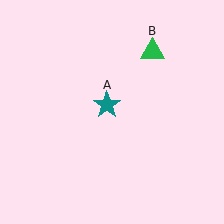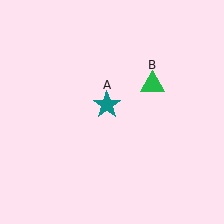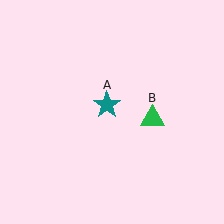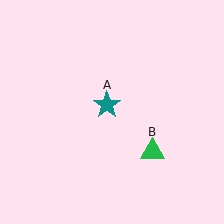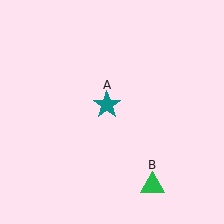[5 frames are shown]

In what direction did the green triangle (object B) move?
The green triangle (object B) moved down.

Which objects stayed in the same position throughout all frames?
Teal star (object A) remained stationary.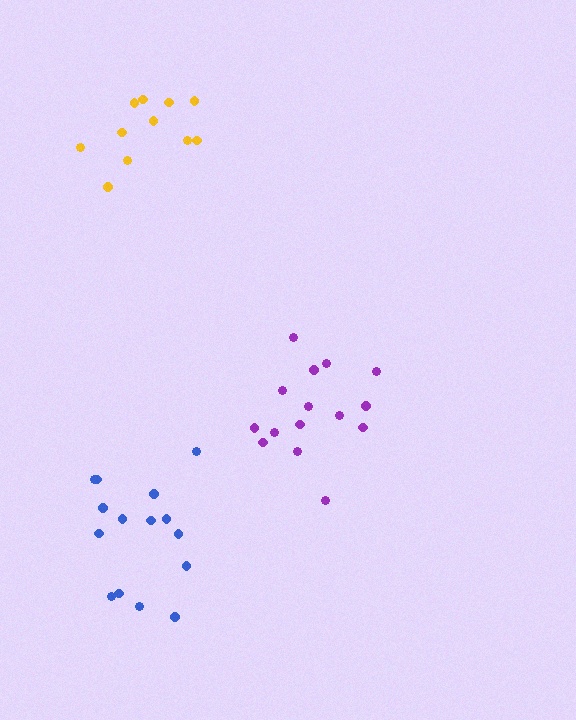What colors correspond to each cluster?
The clusters are colored: purple, blue, yellow.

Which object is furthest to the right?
The purple cluster is rightmost.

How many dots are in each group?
Group 1: 15 dots, Group 2: 15 dots, Group 3: 11 dots (41 total).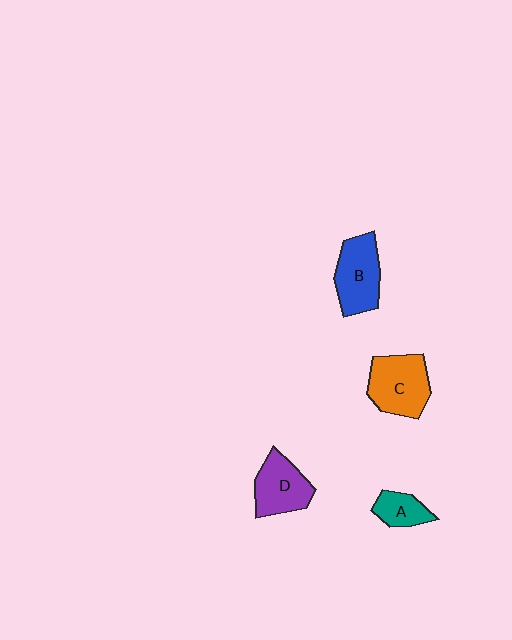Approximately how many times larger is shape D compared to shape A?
Approximately 1.7 times.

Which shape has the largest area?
Shape C (orange).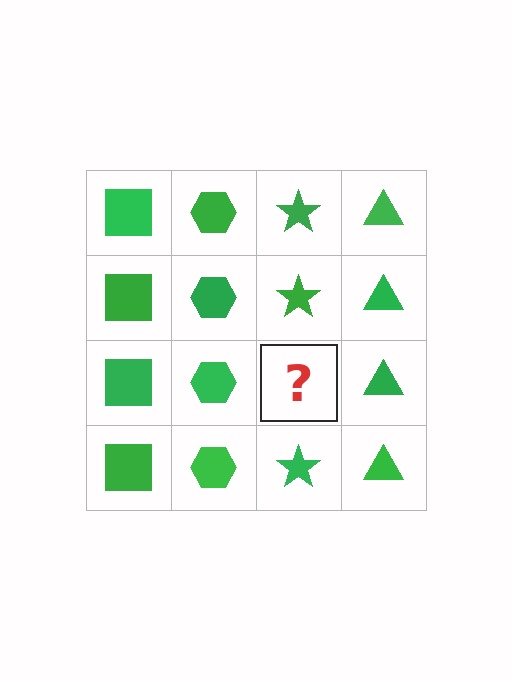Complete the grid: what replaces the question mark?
The question mark should be replaced with a green star.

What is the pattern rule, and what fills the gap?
The rule is that each column has a consistent shape. The gap should be filled with a green star.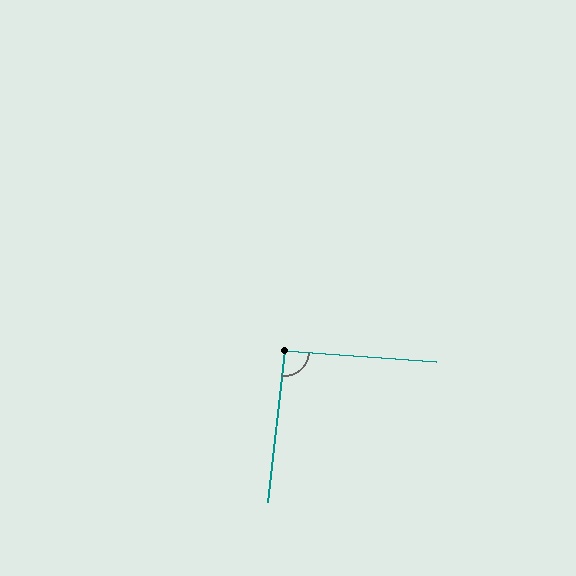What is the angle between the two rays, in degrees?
Approximately 93 degrees.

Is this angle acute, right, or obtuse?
It is approximately a right angle.